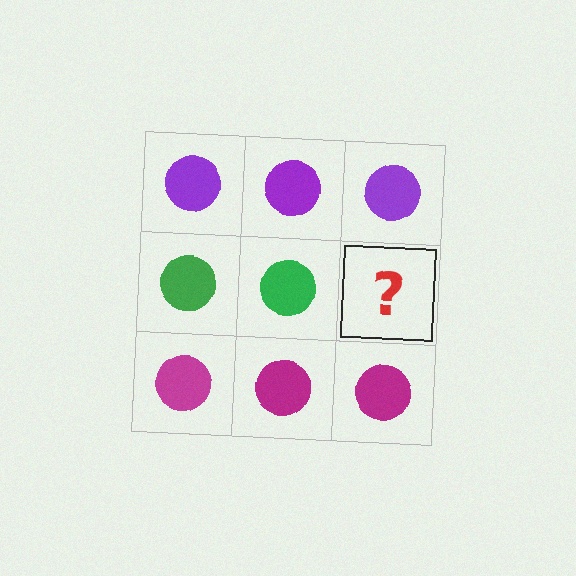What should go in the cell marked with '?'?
The missing cell should contain a green circle.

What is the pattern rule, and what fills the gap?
The rule is that each row has a consistent color. The gap should be filled with a green circle.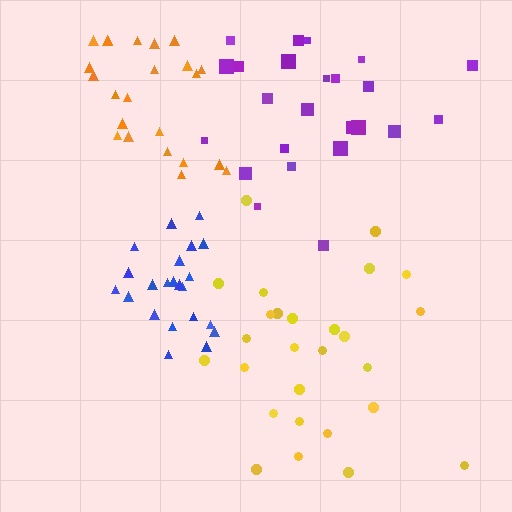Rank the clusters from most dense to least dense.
blue, orange, purple, yellow.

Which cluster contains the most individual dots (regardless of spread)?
Yellow (27).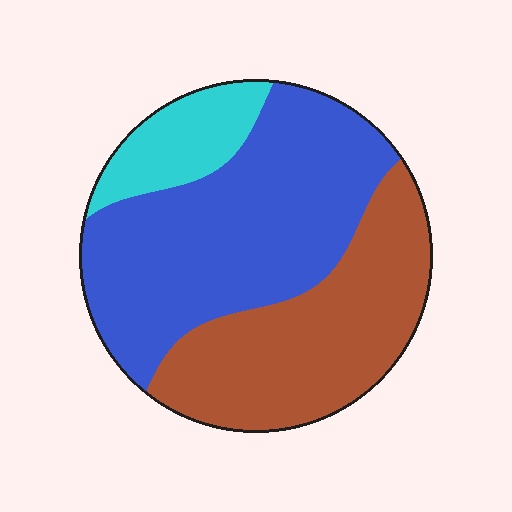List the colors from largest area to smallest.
From largest to smallest: blue, brown, cyan.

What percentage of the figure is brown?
Brown covers roughly 35% of the figure.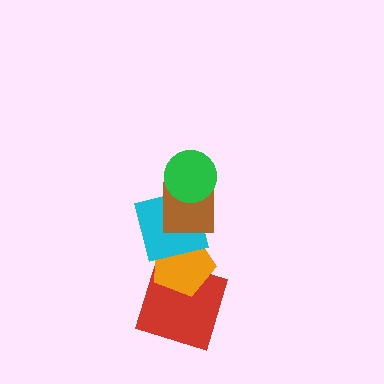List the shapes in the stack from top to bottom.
From top to bottom: the green circle, the brown square, the cyan square, the orange pentagon, the red square.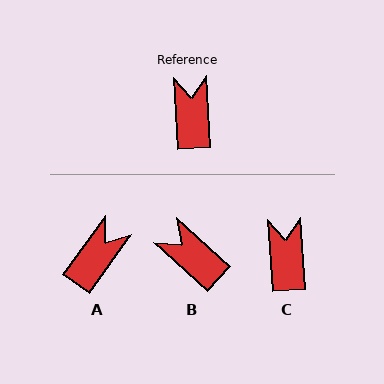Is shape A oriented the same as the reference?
No, it is off by about 39 degrees.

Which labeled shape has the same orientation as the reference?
C.